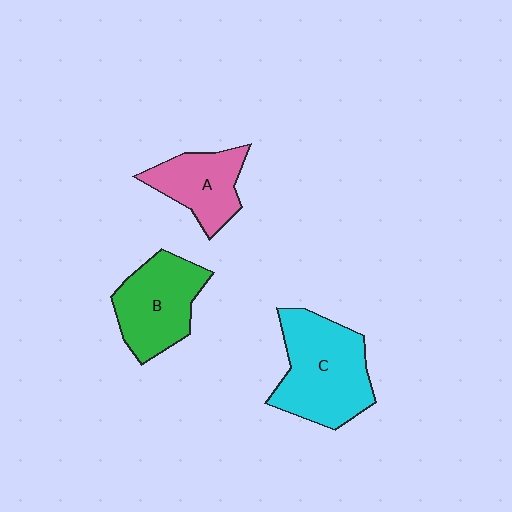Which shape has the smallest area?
Shape A (pink).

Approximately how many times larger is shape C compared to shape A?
Approximately 1.6 times.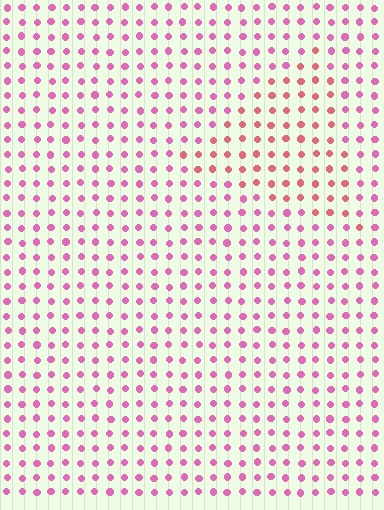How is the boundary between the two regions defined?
The boundary is defined purely by a slight shift in hue (about 32 degrees). Spacing, size, and orientation are identical on both sides.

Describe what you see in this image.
The image is filled with small pink elements in a uniform arrangement. A triangle-shaped region is visible where the elements are tinted to a slightly different hue, forming a subtle color boundary.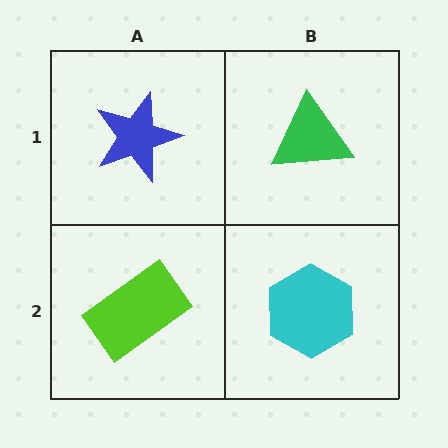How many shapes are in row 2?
2 shapes.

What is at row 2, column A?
A lime rectangle.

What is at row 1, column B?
A green triangle.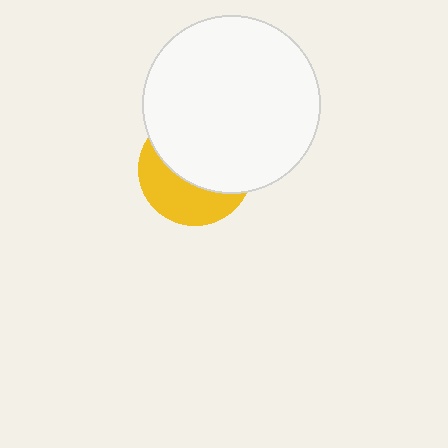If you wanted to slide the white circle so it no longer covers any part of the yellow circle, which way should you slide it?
Slide it up — that is the most direct way to separate the two shapes.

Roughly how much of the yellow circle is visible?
A small part of it is visible (roughly 41%).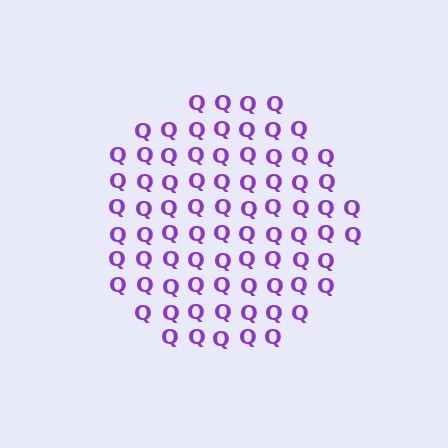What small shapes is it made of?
It is made of small letter Q's.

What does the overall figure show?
The overall figure shows a circle.